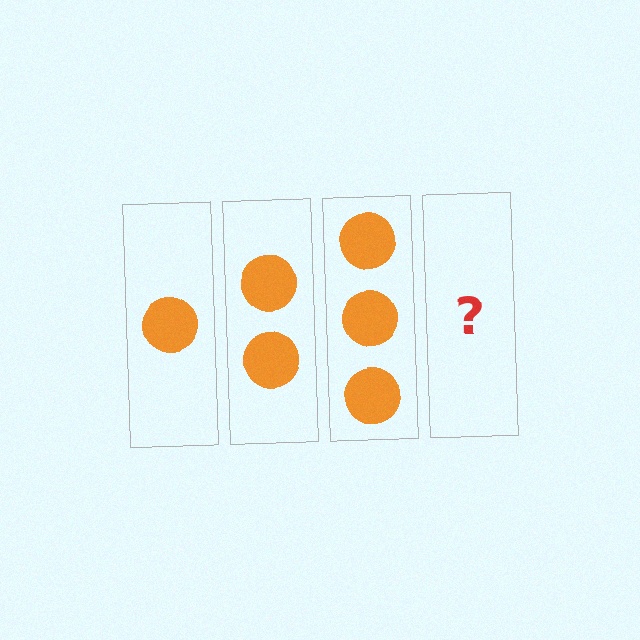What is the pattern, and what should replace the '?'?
The pattern is that each step adds one more circle. The '?' should be 4 circles.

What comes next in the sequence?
The next element should be 4 circles.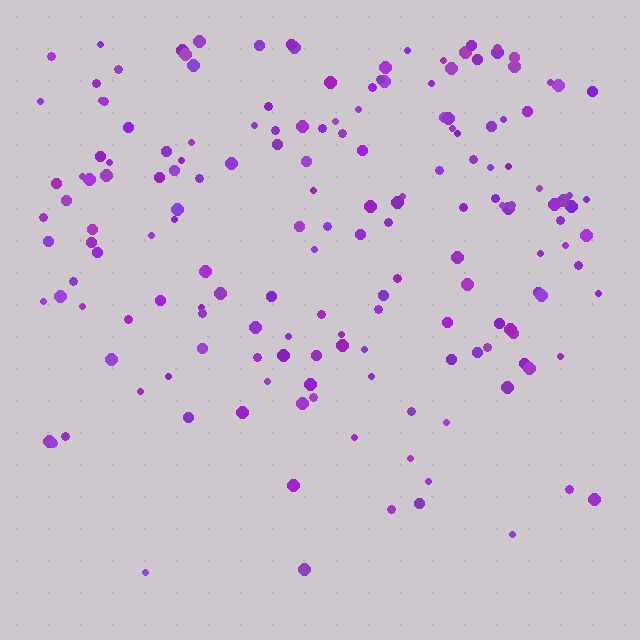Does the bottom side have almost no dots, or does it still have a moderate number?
Still a moderate number, just noticeably fewer than the top.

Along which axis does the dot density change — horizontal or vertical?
Vertical.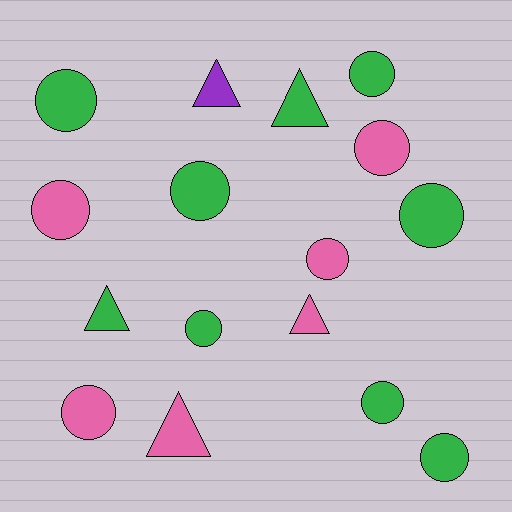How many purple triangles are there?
There is 1 purple triangle.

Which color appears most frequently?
Green, with 9 objects.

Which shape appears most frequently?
Circle, with 11 objects.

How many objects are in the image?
There are 16 objects.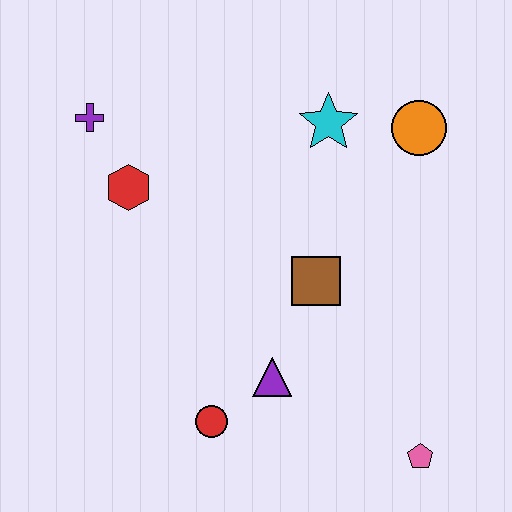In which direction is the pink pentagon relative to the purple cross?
The pink pentagon is below the purple cross.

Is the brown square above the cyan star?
No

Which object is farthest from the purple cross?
The pink pentagon is farthest from the purple cross.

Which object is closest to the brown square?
The purple triangle is closest to the brown square.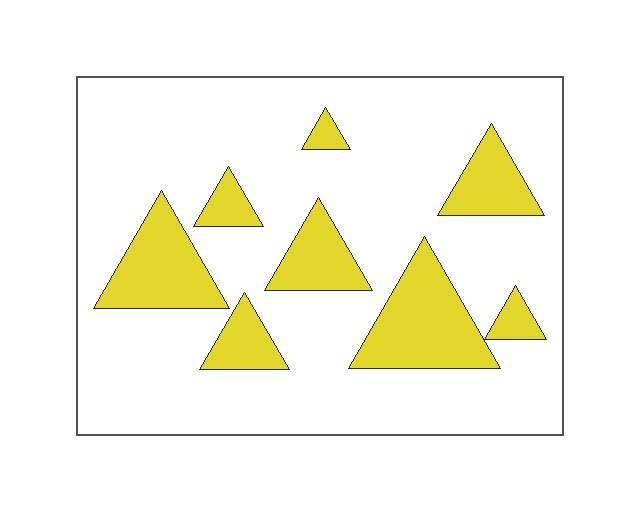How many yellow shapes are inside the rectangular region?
8.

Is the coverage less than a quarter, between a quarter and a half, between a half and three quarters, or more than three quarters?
Less than a quarter.